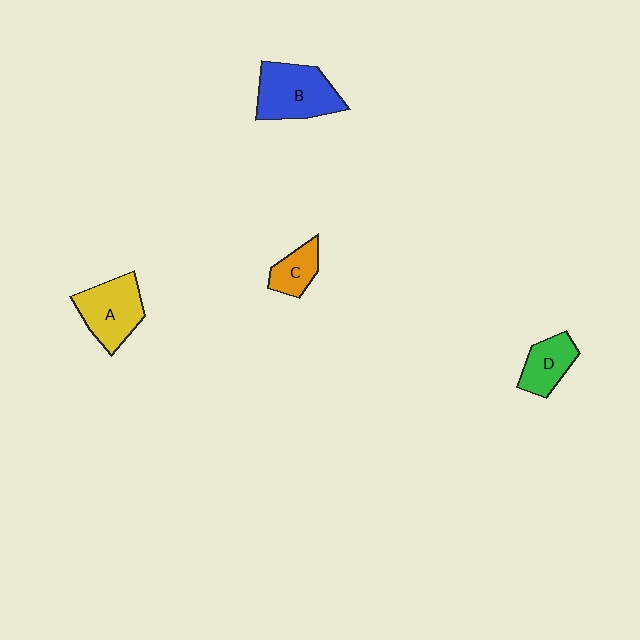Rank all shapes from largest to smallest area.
From largest to smallest: B (blue), A (yellow), D (green), C (orange).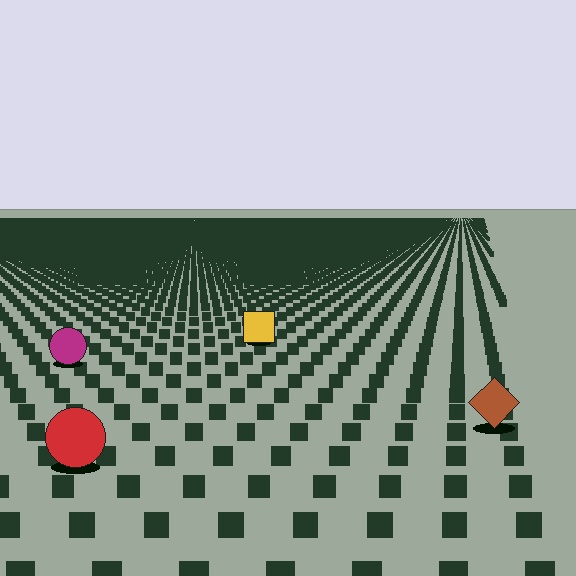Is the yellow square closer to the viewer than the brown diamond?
No. The brown diamond is closer — you can tell from the texture gradient: the ground texture is coarser near it.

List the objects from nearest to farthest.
From nearest to farthest: the red circle, the brown diamond, the magenta circle, the yellow square.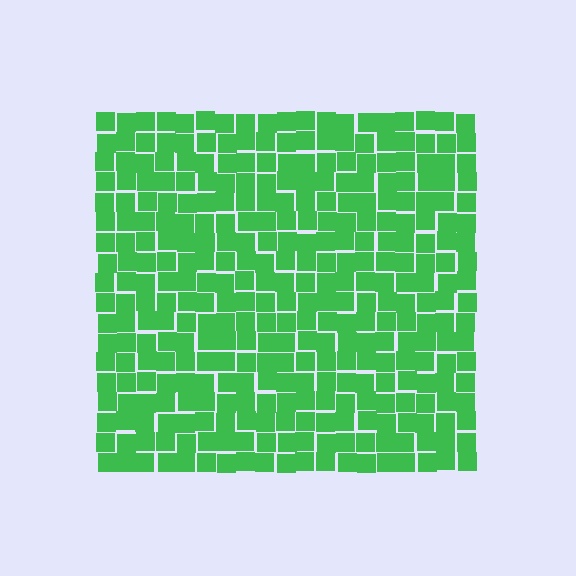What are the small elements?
The small elements are squares.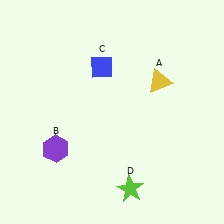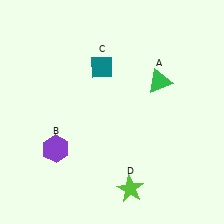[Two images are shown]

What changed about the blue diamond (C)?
In Image 1, C is blue. In Image 2, it changed to teal.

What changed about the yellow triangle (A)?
In Image 1, A is yellow. In Image 2, it changed to green.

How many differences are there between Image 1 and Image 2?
There are 2 differences between the two images.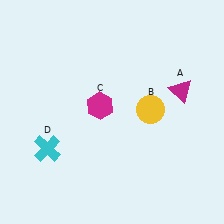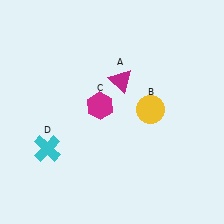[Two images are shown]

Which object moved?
The magenta triangle (A) moved left.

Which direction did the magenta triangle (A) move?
The magenta triangle (A) moved left.